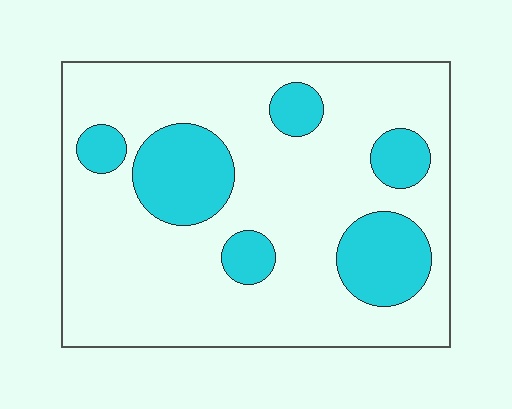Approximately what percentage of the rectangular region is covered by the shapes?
Approximately 20%.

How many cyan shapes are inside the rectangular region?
6.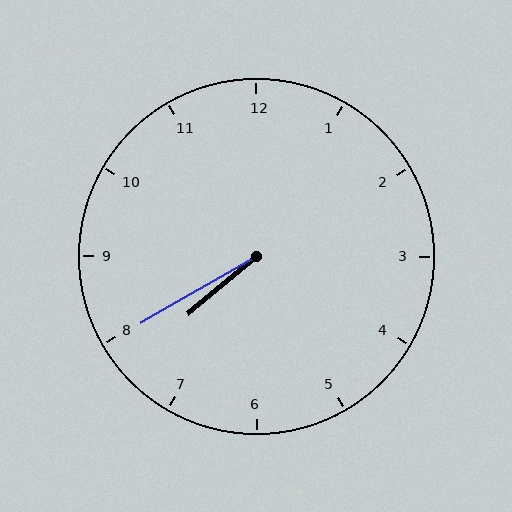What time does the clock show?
7:40.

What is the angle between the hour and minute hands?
Approximately 10 degrees.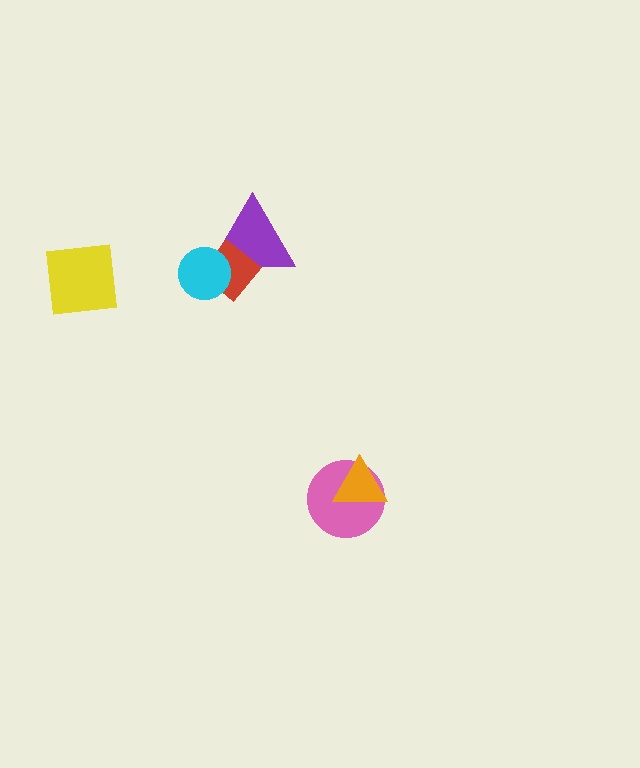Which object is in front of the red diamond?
The cyan circle is in front of the red diamond.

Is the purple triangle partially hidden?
Yes, it is partially covered by another shape.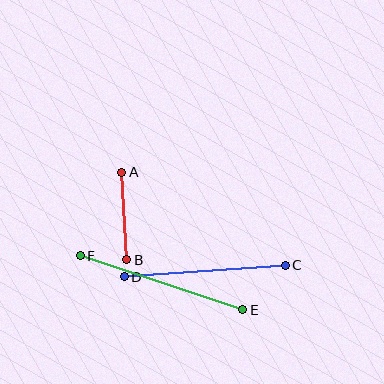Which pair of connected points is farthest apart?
Points E and F are farthest apart.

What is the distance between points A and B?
The distance is approximately 88 pixels.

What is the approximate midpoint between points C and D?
The midpoint is at approximately (205, 271) pixels.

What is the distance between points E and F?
The distance is approximately 172 pixels.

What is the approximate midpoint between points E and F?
The midpoint is at approximately (162, 283) pixels.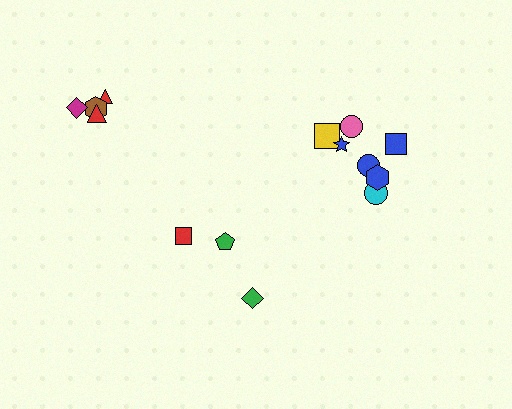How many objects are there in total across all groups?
There are 14 objects.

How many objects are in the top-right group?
There are 7 objects.